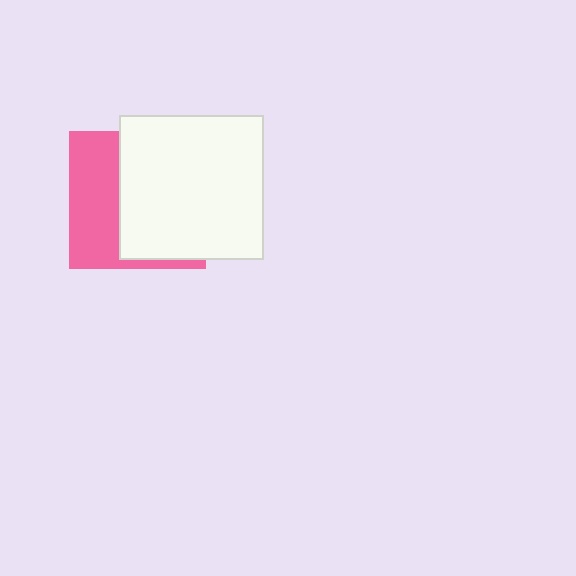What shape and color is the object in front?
The object in front is a white square.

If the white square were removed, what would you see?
You would see the complete pink square.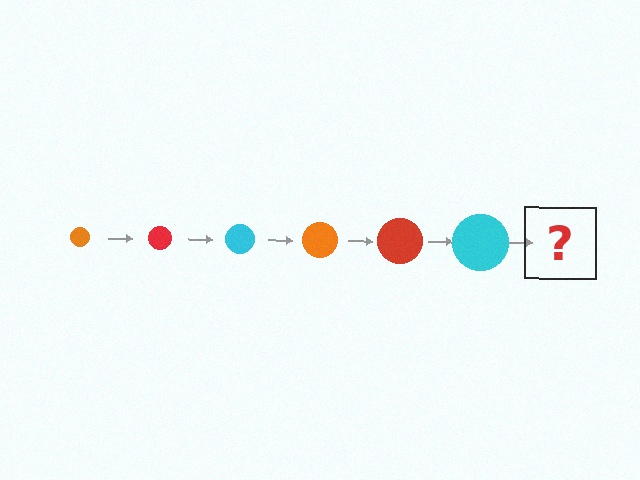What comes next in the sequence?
The next element should be an orange circle, larger than the previous one.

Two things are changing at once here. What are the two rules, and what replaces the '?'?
The two rules are that the circle grows larger each step and the color cycles through orange, red, and cyan. The '?' should be an orange circle, larger than the previous one.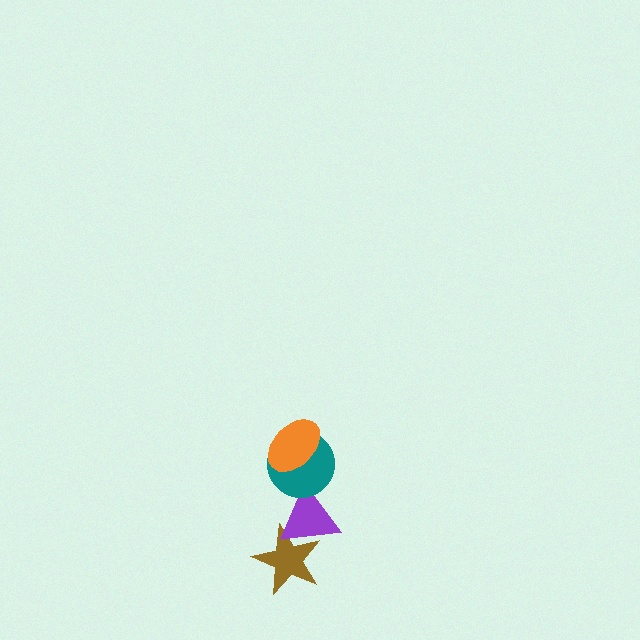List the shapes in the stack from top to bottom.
From top to bottom: the orange ellipse, the teal circle, the purple triangle, the brown star.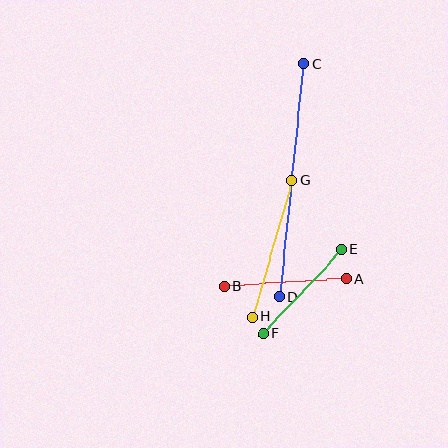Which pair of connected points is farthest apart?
Points C and D are farthest apart.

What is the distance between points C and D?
The distance is approximately 235 pixels.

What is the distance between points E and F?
The distance is approximately 115 pixels.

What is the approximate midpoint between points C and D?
The midpoint is at approximately (291, 180) pixels.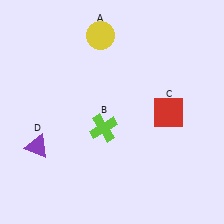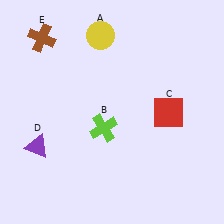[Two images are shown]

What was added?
A brown cross (E) was added in Image 2.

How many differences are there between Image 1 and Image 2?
There is 1 difference between the two images.